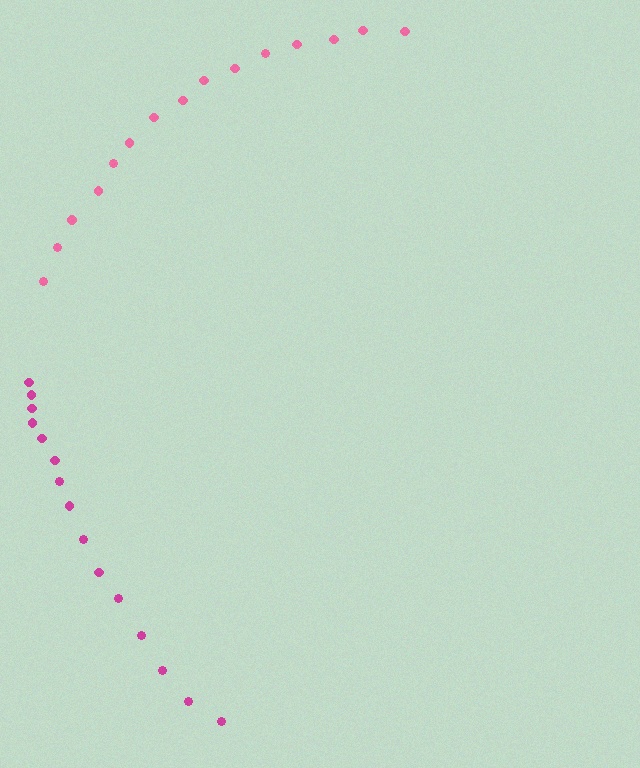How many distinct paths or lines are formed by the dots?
There are 2 distinct paths.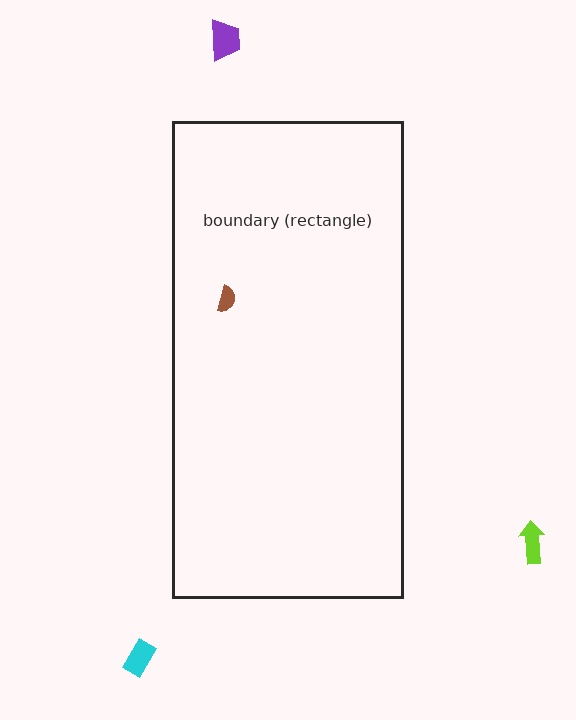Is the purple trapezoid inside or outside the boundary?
Outside.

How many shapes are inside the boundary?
1 inside, 3 outside.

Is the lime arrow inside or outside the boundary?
Outside.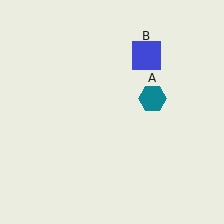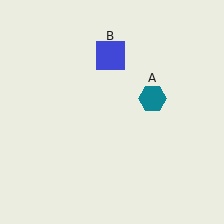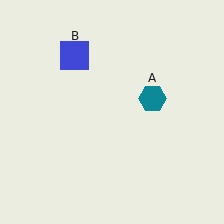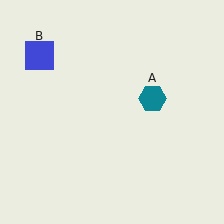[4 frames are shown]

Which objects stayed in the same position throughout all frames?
Teal hexagon (object A) remained stationary.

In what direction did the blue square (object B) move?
The blue square (object B) moved left.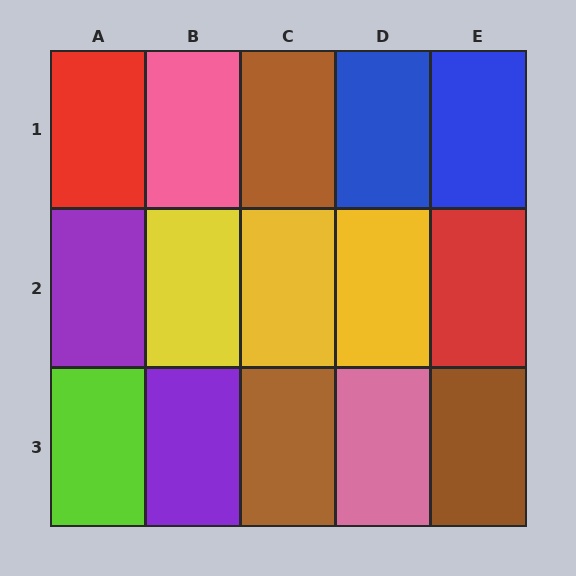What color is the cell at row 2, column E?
Red.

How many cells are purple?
2 cells are purple.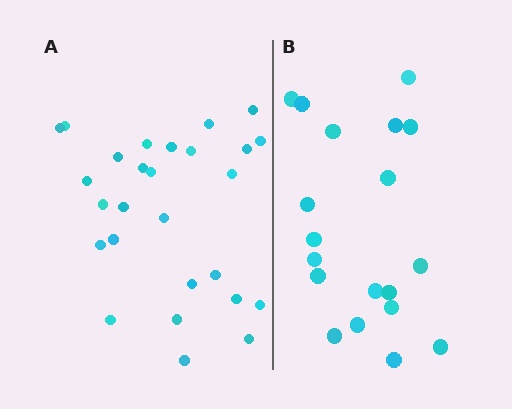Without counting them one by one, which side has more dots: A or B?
Region A (the left region) has more dots.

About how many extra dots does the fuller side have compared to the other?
Region A has roughly 8 or so more dots than region B.